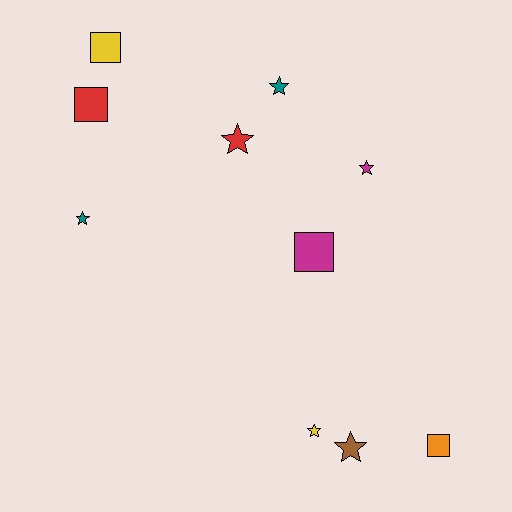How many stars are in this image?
There are 6 stars.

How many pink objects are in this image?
There are no pink objects.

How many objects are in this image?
There are 10 objects.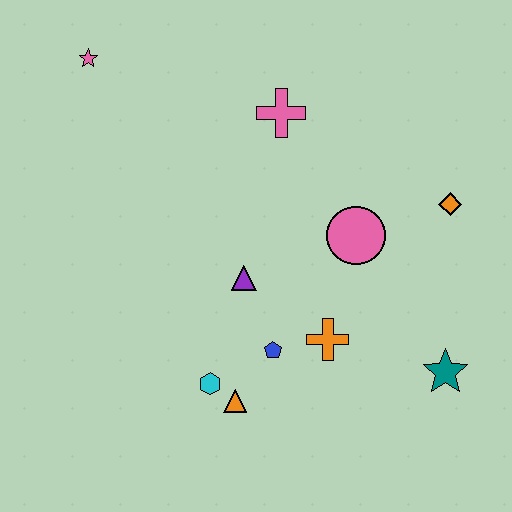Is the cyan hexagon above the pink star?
No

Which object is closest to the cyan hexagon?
The orange triangle is closest to the cyan hexagon.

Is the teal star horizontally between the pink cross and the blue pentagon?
No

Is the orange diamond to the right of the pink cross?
Yes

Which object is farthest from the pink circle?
The pink star is farthest from the pink circle.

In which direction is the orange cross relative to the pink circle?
The orange cross is below the pink circle.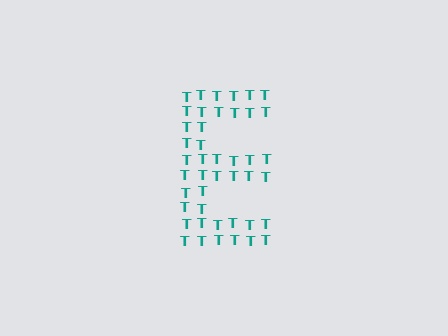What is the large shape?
The large shape is the letter E.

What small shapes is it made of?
It is made of small letter T's.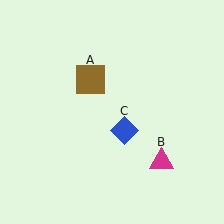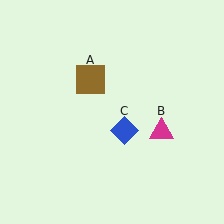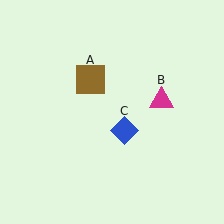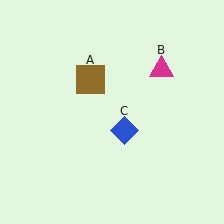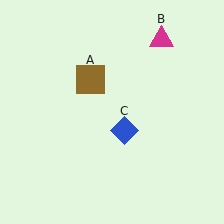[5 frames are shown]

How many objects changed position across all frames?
1 object changed position: magenta triangle (object B).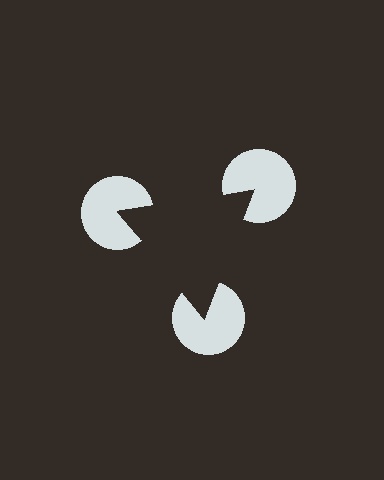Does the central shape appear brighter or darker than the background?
It typically appears slightly darker than the background, even though no actual brightness change is drawn.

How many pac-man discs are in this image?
There are 3 — one at each vertex of the illusory triangle.